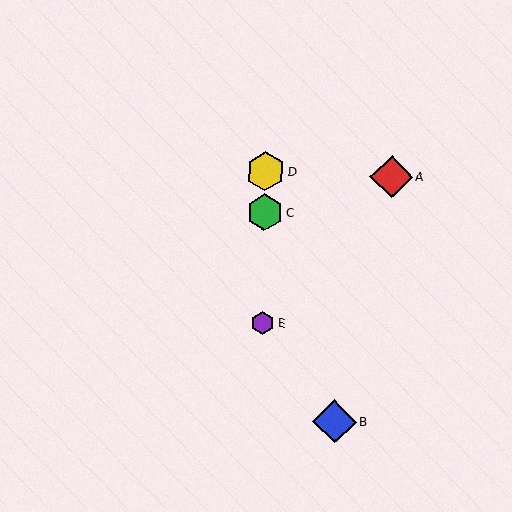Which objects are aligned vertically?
Objects C, D, E are aligned vertically.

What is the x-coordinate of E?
Object E is at x≈263.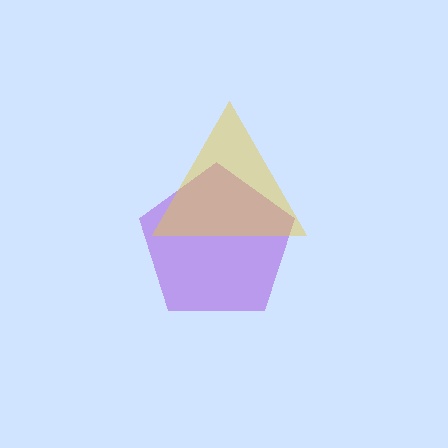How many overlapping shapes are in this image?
There are 2 overlapping shapes in the image.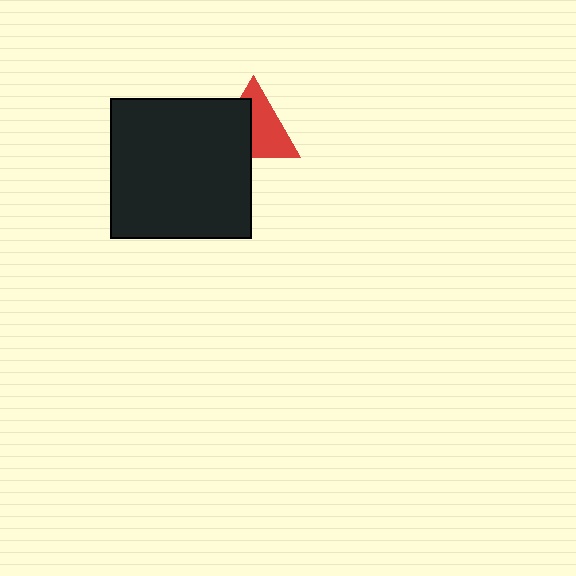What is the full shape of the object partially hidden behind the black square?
The partially hidden object is a red triangle.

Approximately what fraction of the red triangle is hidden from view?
Roughly 44% of the red triangle is hidden behind the black square.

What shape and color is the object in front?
The object in front is a black square.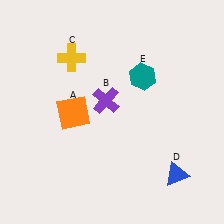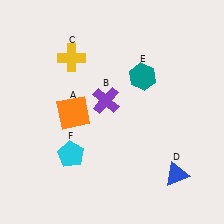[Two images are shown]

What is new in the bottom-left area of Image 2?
A cyan pentagon (F) was added in the bottom-left area of Image 2.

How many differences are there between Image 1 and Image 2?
There is 1 difference between the two images.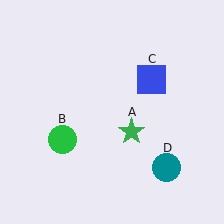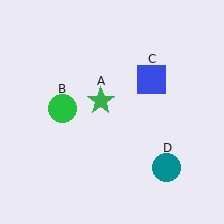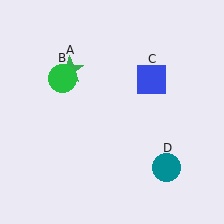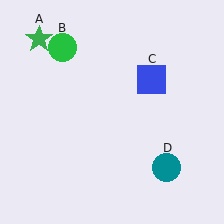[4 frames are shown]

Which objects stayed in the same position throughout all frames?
Blue square (object C) and teal circle (object D) remained stationary.